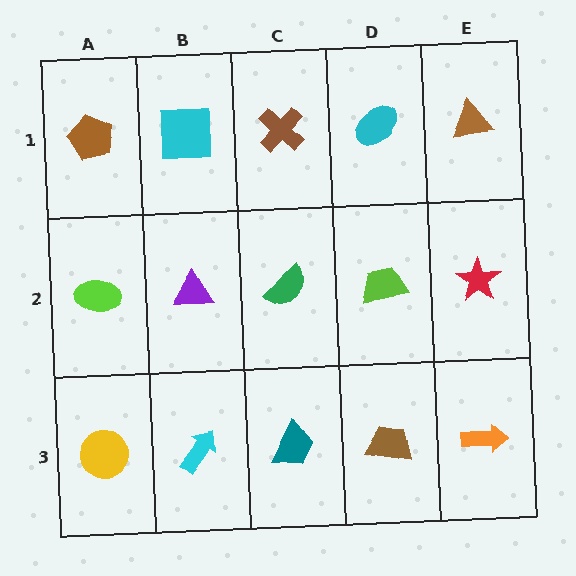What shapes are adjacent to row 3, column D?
A lime trapezoid (row 2, column D), a teal trapezoid (row 3, column C), an orange arrow (row 3, column E).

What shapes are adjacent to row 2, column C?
A brown cross (row 1, column C), a teal trapezoid (row 3, column C), a purple triangle (row 2, column B), a lime trapezoid (row 2, column D).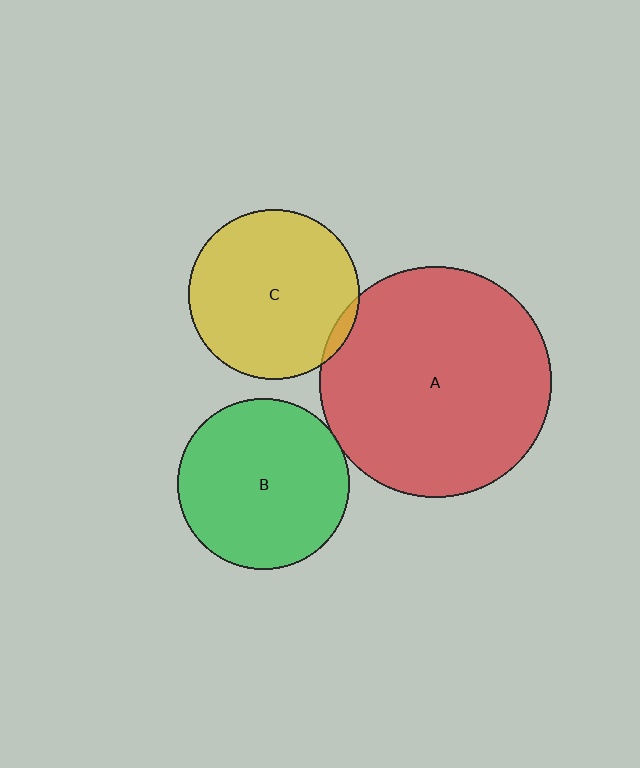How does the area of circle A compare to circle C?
Approximately 1.8 times.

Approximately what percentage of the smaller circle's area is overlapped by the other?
Approximately 5%.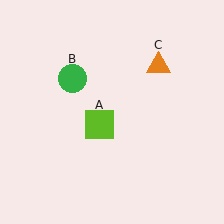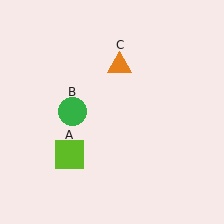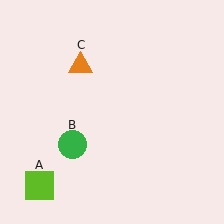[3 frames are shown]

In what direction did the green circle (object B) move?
The green circle (object B) moved down.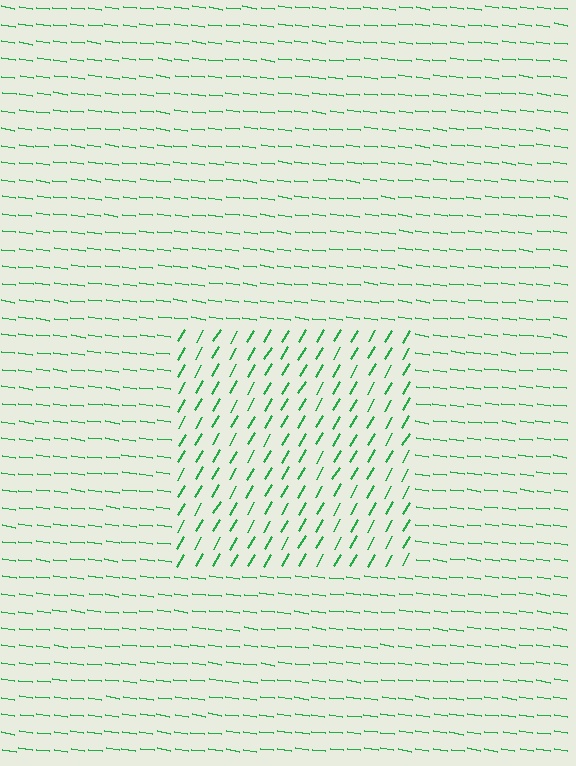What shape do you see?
I see a rectangle.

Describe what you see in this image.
The image is filled with small green line segments. A rectangle region in the image has lines oriented differently from the surrounding lines, creating a visible texture boundary.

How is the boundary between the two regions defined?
The boundary is defined purely by a change in line orientation (approximately 67 degrees difference). All lines are the same color and thickness.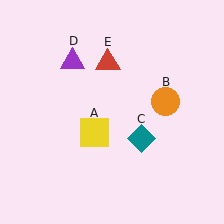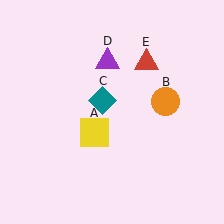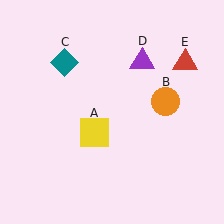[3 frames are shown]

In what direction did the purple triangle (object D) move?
The purple triangle (object D) moved right.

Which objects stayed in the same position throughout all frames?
Yellow square (object A) and orange circle (object B) remained stationary.